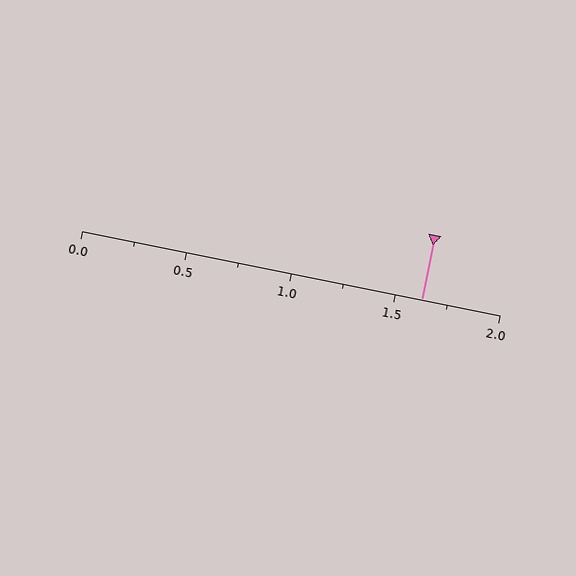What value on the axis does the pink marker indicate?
The marker indicates approximately 1.62.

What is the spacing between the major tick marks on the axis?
The major ticks are spaced 0.5 apart.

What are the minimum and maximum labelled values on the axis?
The axis runs from 0.0 to 2.0.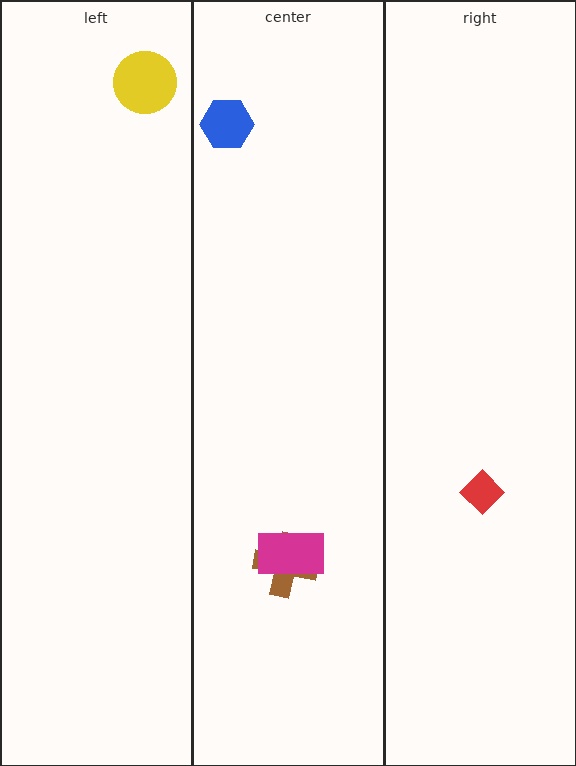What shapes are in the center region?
The brown cross, the magenta rectangle, the blue hexagon.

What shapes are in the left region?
The yellow circle.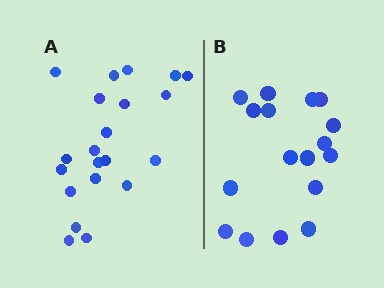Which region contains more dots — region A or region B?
Region A (the left region) has more dots.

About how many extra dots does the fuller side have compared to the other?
Region A has about 4 more dots than region B.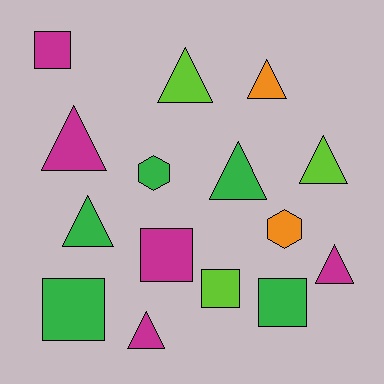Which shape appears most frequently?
Triangle, with 8 objects.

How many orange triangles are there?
There is 1 orange triangle.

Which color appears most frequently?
Green, with 5 objects.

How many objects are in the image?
There are 15 objects.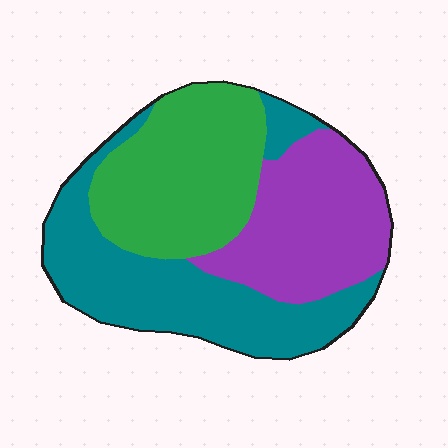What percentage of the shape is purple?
Purple takes up about one third (1/3) of the shape.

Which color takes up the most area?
Teal, at roughly 40%.